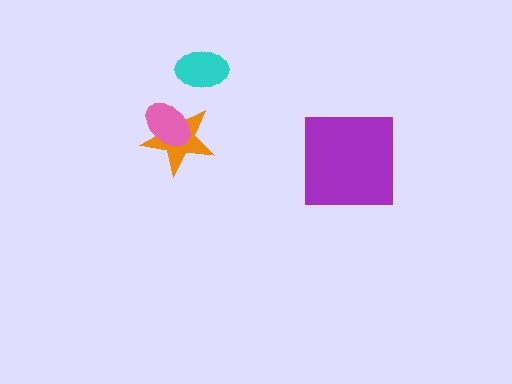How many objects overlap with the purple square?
0 objects overlap with the purple square.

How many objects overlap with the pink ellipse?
1 object overlaps with the pink ellipse.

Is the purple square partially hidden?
No, no other shape covers it.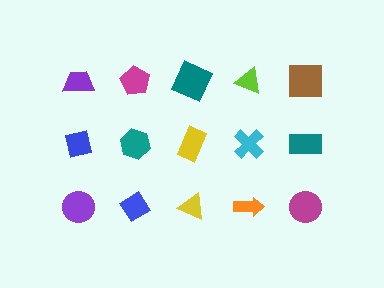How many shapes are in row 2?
5 shapes.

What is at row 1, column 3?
A teal square.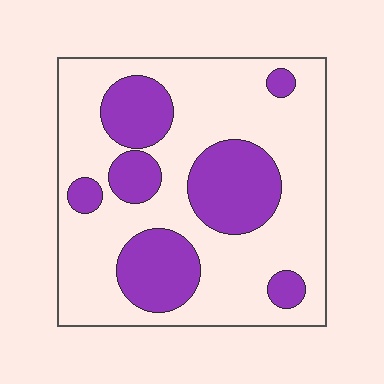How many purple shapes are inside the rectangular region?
7.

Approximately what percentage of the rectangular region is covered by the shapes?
Approximately 30%.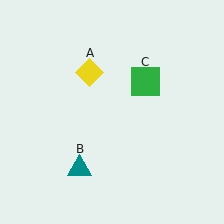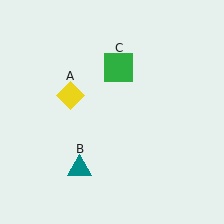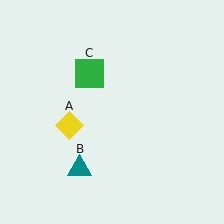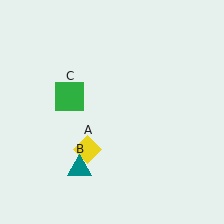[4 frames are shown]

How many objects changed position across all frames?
2 objects changed position: yellow diamond (object A), green square (object C).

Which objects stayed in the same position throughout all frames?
Teal triangle (object B) remained stationary.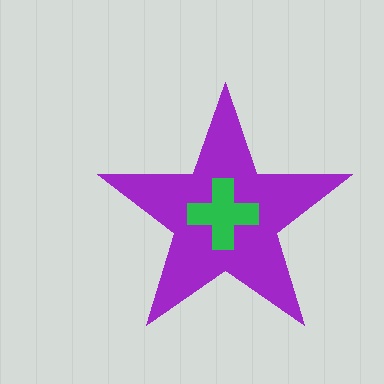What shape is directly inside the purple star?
The green cross.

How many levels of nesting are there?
2.